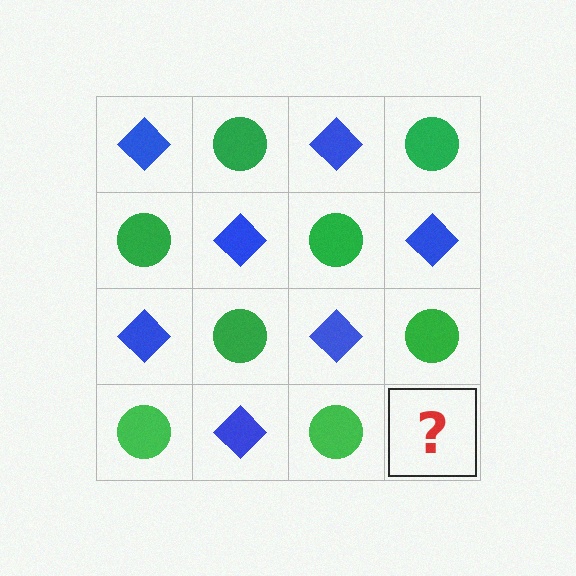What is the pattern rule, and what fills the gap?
The rule is that it alternates blue diamond and green circle in a checkerboard pattern. The gap should be filled with a blue diamond.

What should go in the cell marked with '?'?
The missing cell should contain a blue diamond.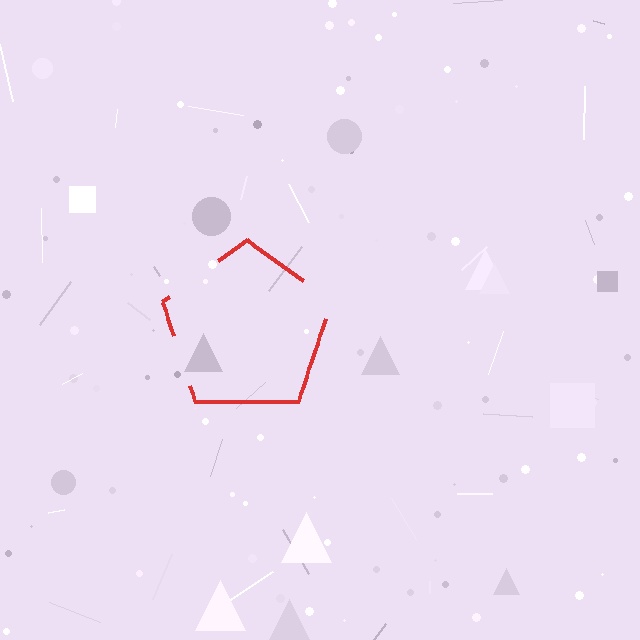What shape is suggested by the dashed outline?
The dashed outline suggests a pentagon.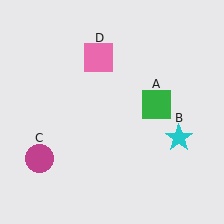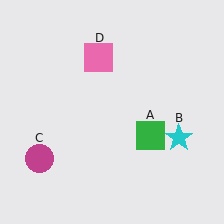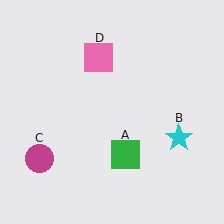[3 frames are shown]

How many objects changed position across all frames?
1 object changed position: green square (object A).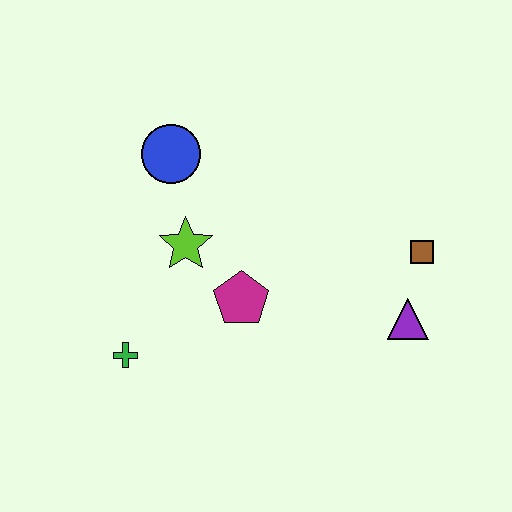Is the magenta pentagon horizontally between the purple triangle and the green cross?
Yes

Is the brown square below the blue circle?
Yes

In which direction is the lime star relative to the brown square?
The lime star is to the left of the brown square.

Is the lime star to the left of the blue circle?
No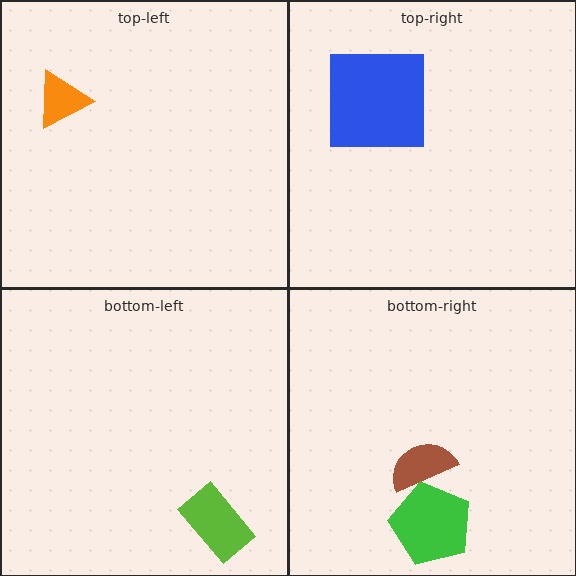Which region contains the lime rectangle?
The bottom-left region.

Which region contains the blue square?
The top-right region.